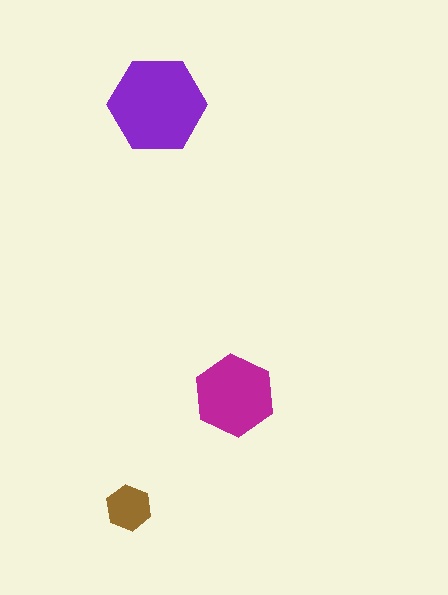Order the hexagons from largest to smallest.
the purple one, the magenta one, the brown one.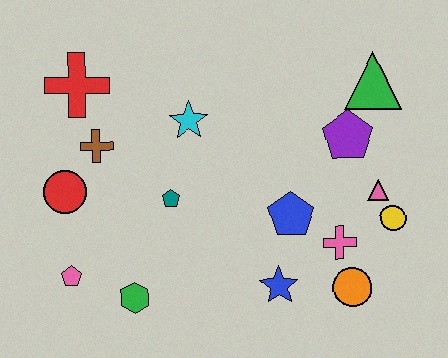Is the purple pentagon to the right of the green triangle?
No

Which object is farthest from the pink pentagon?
The green triangle is farthest from the pink pentagon.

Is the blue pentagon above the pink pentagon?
Yes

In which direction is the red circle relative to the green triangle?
The red circle is to the left of the green triangle.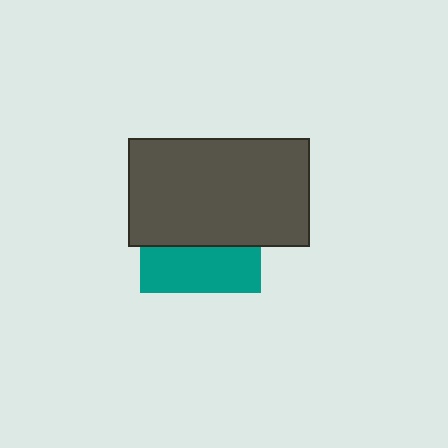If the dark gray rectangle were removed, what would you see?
You would see the complete teal square.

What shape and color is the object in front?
The object in front is a dark gray rectangle.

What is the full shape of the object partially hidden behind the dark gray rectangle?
The partially hidden object is a teal square.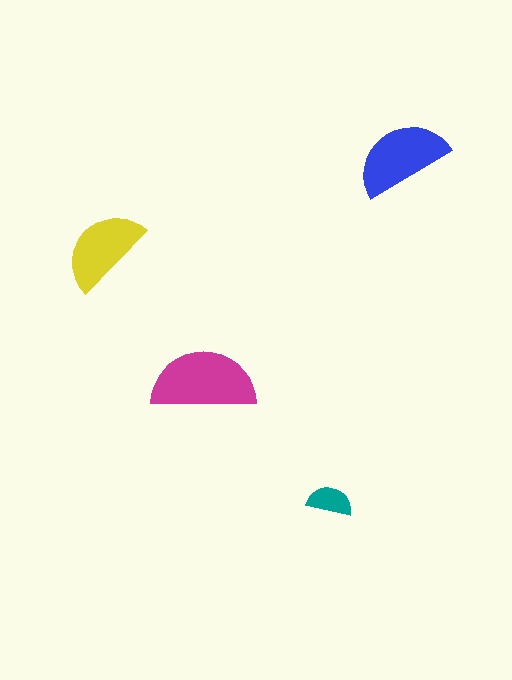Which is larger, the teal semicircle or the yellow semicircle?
The yellow one.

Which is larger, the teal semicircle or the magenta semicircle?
The magenta one.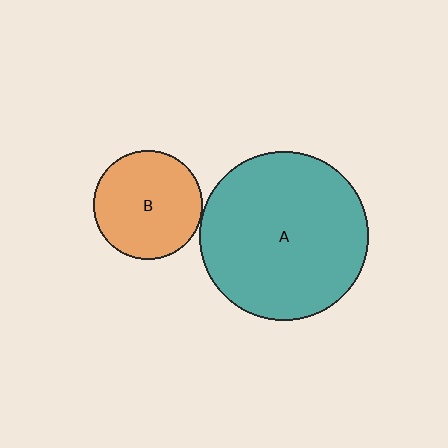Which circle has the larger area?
Circle A (teal).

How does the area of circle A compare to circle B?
Approximately 2.4 times.